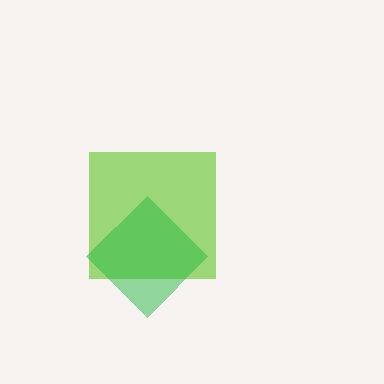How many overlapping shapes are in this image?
There are 2 overlapping shapes in the image.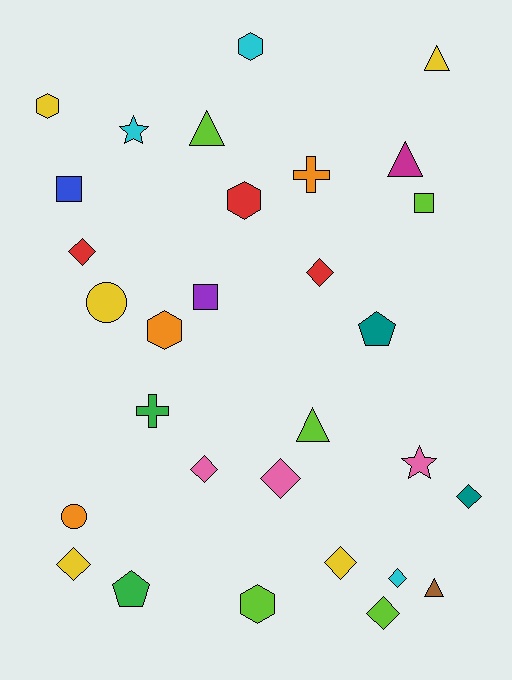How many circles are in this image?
There are 2 circles.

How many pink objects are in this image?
There are 3 pink objects.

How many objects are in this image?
There are 30 objects.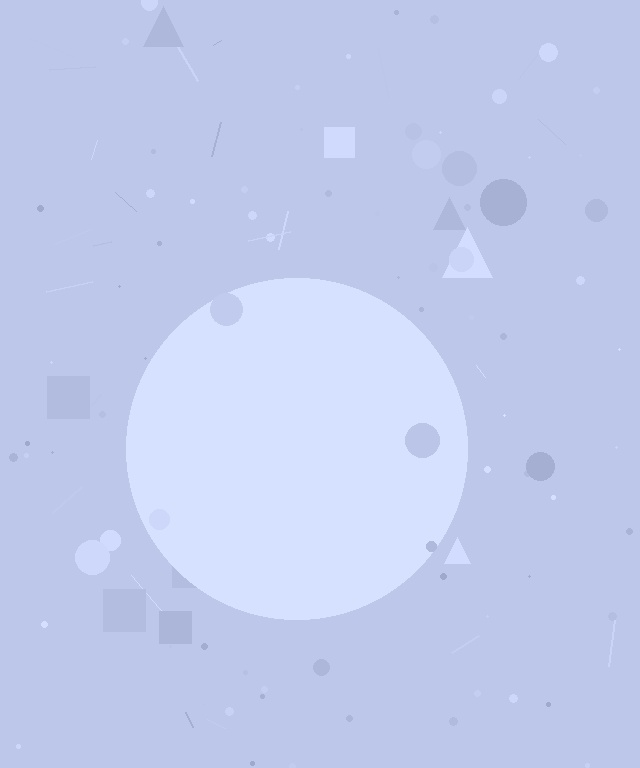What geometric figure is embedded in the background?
A circle is embedded in the background.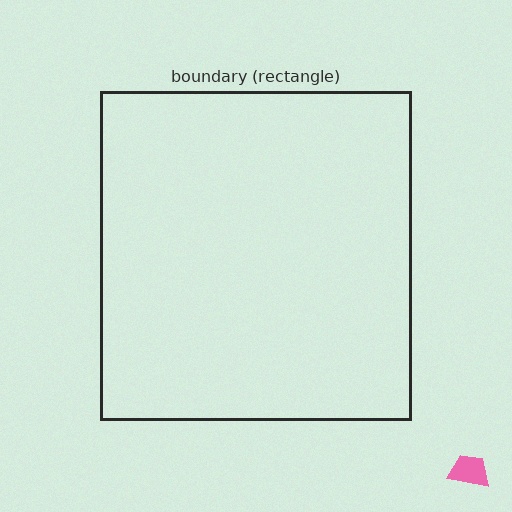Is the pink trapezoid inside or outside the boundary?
Outside.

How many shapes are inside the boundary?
0 inside, 1 outside.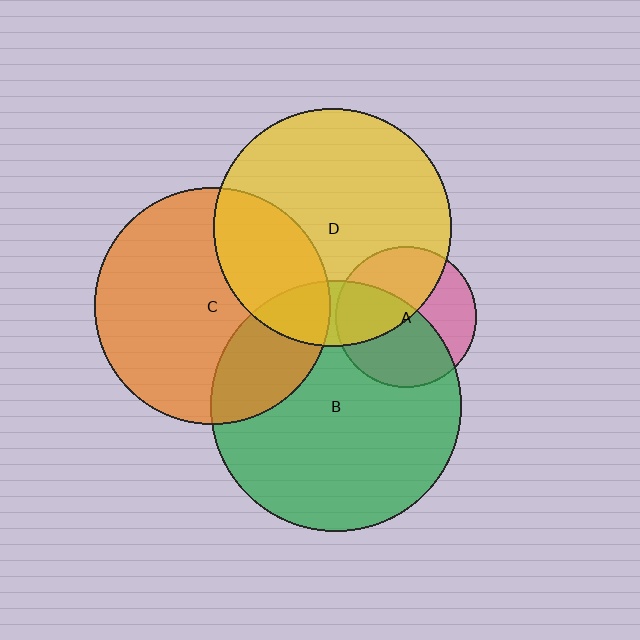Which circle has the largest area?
Circle B (green).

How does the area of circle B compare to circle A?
Approximately 3.1 times.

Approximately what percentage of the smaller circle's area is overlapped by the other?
Approximately 30%.